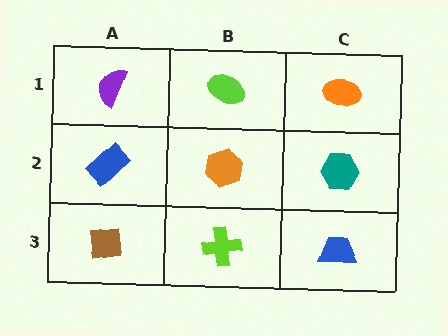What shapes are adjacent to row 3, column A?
A blue rectangle (row 2, column A), a lime cross (row 3, column B).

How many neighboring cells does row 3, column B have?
3.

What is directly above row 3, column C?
A teal hexagon.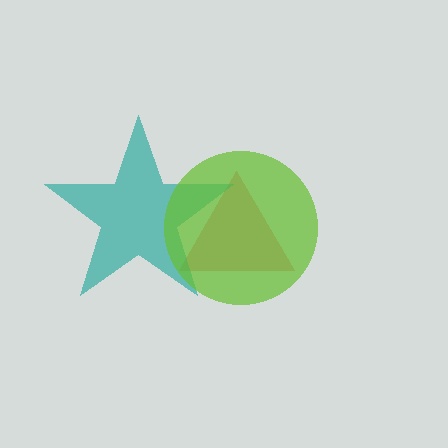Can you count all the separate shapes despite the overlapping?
Yes, there are 3 separate shapes.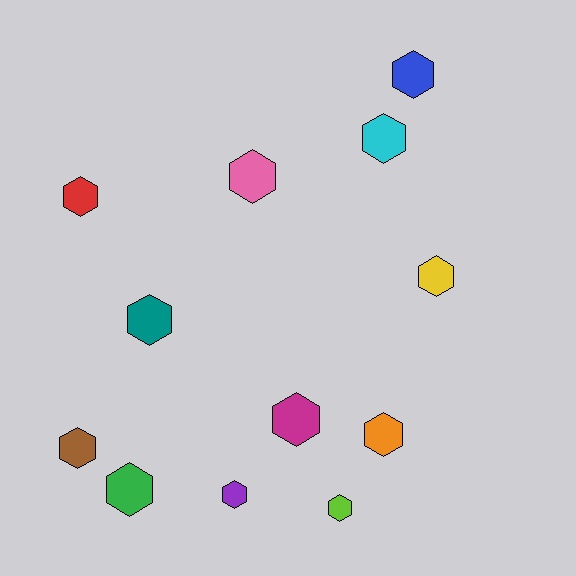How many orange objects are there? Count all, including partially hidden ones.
There is 1 orange object.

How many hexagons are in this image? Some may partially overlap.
There are 12 hexagons.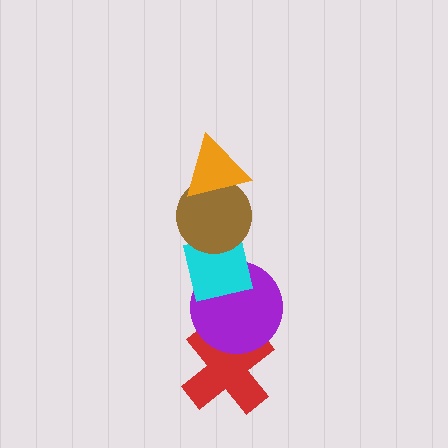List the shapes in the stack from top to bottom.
From top to bottom: the orange triangle, the brown circle, the cyan square, the purple circle, the red cross.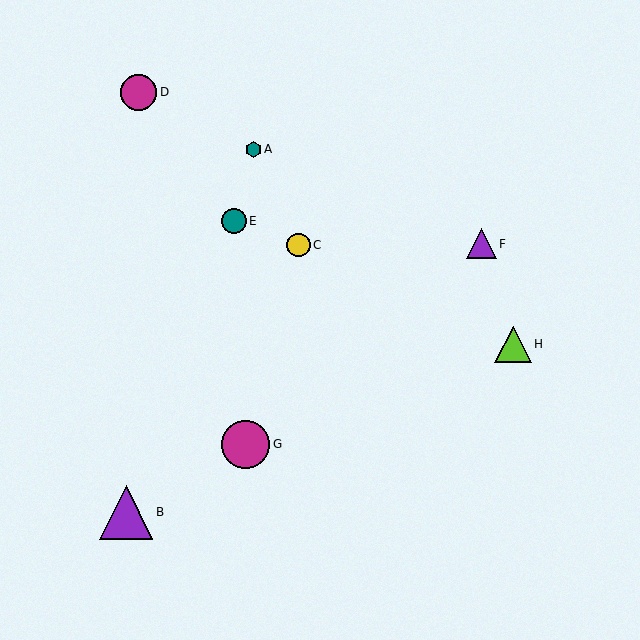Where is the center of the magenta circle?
The center of the magenta circle is at (139, 92).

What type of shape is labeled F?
Shape F is a purple triangle.